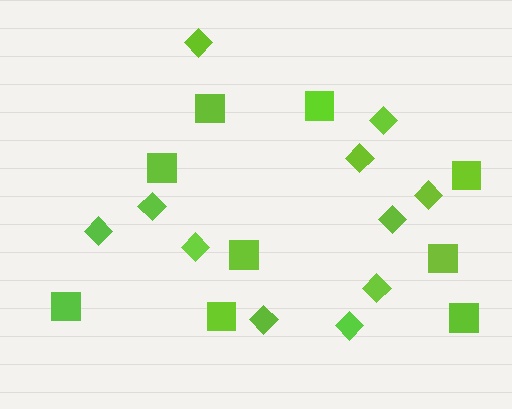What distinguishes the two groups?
There are 2 groups: one group of squares (9) and one group of diamonds (11).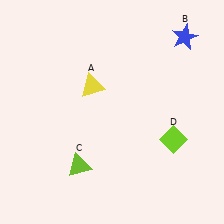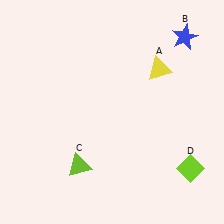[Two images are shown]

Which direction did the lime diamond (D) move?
The lime diamond (D) moved down.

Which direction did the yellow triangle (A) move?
The yellow triangle (A) moved right.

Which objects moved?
The objects that moved are: the yellow triangle (A), the lime diamond (D).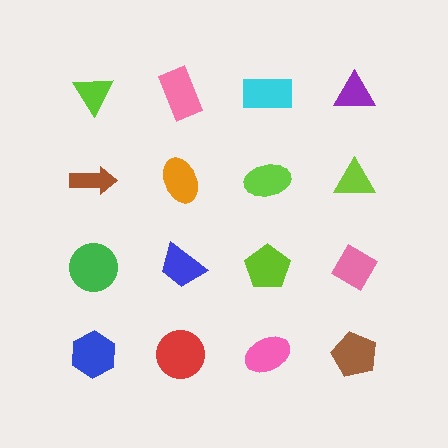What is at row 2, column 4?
A lime triangle.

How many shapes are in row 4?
4 shapes.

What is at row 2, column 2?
An orange ellipse.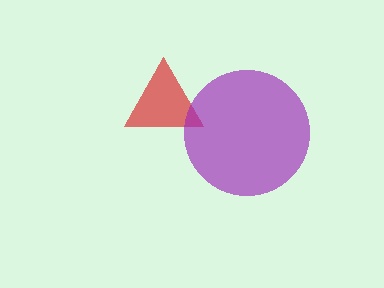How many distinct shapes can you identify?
There are 2 distinct shapes: a red triangle, a purple circle.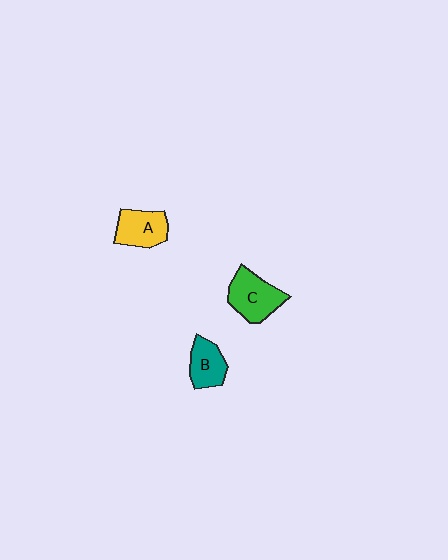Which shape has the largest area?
Shape C (green).